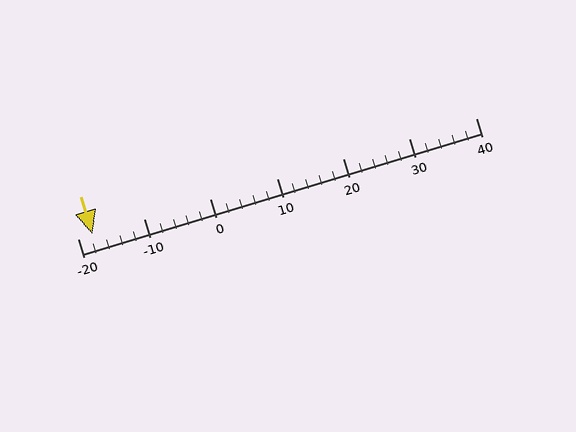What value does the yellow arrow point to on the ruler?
The yellow arrow points to approximately -18.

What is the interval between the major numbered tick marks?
The major tick marks are spaced 10 units apart.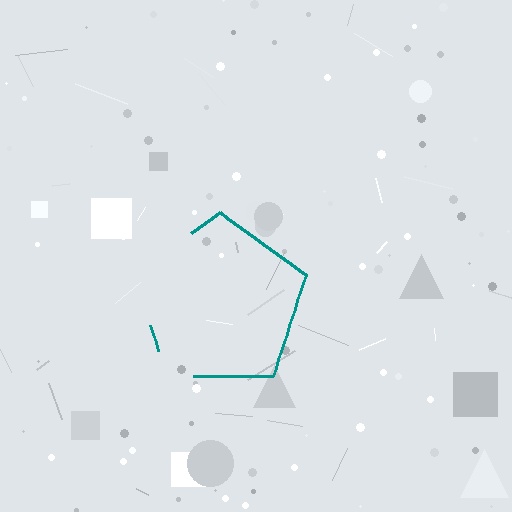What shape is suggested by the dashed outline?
The dashed outline suggests a pentagon.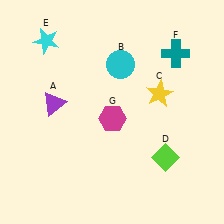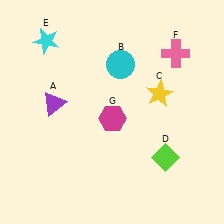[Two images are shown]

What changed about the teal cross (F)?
In Image 1, F is teal. In Image 2, it changed to pink.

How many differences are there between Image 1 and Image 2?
There is 1 difference between the two images.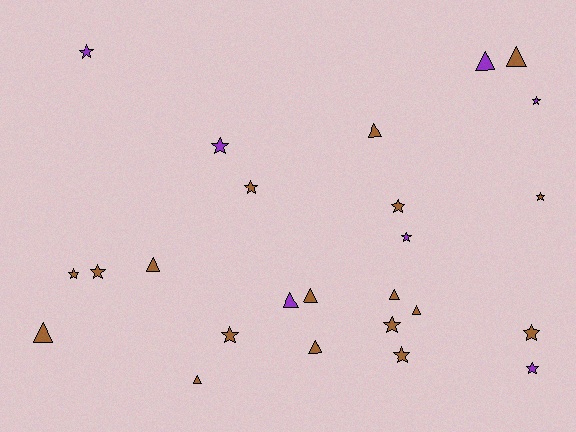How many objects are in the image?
There are 25 objects.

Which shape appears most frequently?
Star, with 14 objects.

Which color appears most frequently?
Brown, with 18 objects.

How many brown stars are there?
There are 9 brown stars.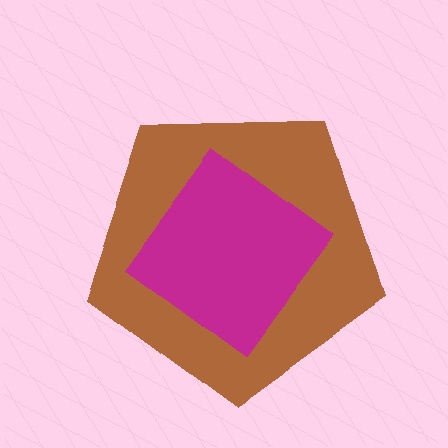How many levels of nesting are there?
2.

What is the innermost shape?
The magenta diamond.